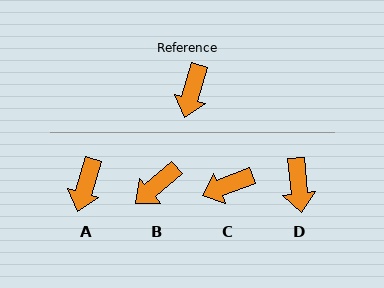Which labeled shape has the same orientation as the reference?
A.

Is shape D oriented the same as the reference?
No, it is off by about 22 degrees.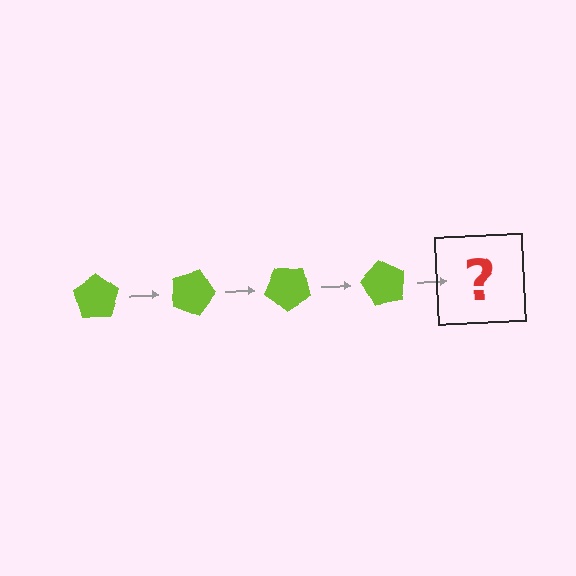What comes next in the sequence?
The next element should be a lime pentagon rotated 80 degrees.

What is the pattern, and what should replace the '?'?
The pattern is that the pentagon rotates 20 degrees each step. The '?' should be a lime pentagon rotated 80 degrees.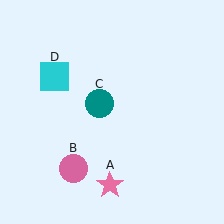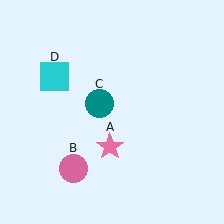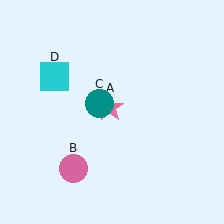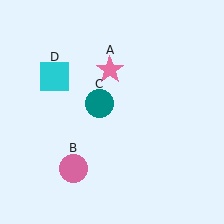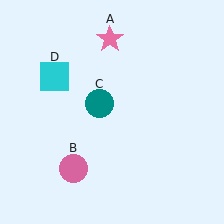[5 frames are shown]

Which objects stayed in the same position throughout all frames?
Pink circle (object B) and teal circle (object C) and cyan square (object D) remained stationary.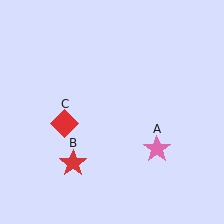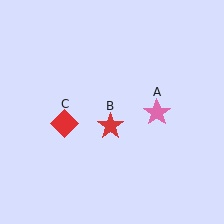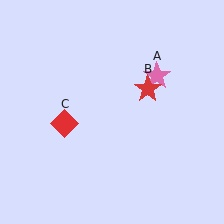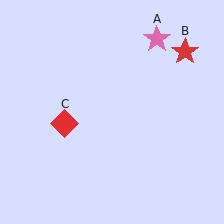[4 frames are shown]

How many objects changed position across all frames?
2 objects changed position: pink star (object A), red star (object B).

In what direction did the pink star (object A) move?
The pink star (object A) moved up.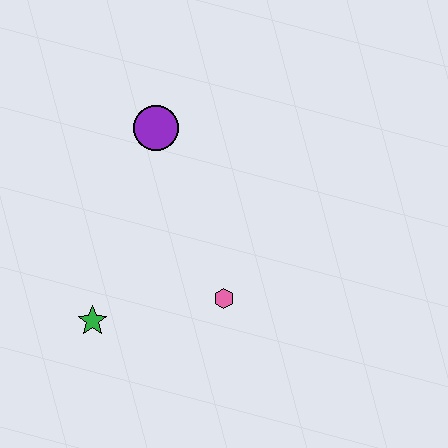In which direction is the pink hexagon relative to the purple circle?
The pink hexagon is below the purple circle.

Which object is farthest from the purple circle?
The green star is farthest from the purple circle.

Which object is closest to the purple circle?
The pink hexagon is closest to the purple circle.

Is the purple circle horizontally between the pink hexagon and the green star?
Yes